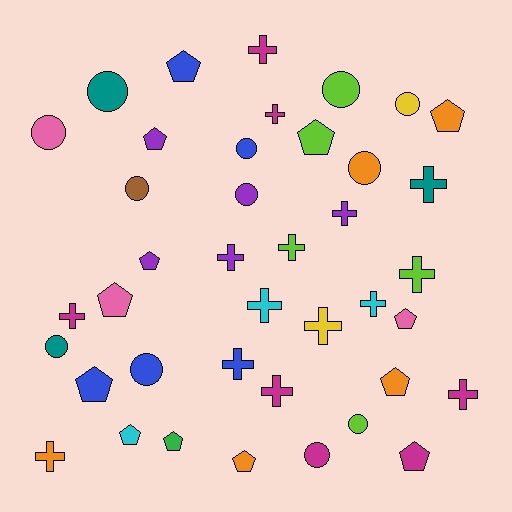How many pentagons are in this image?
There are 13 pentagons.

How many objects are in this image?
There are 40 objects.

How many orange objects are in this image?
There are 5 orange objects.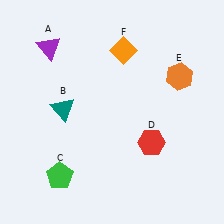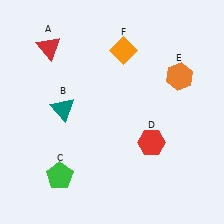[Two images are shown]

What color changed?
The triangle (A) changed from purple in Image 1 to red in Image 2.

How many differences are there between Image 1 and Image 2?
There is 1 difference between the two images.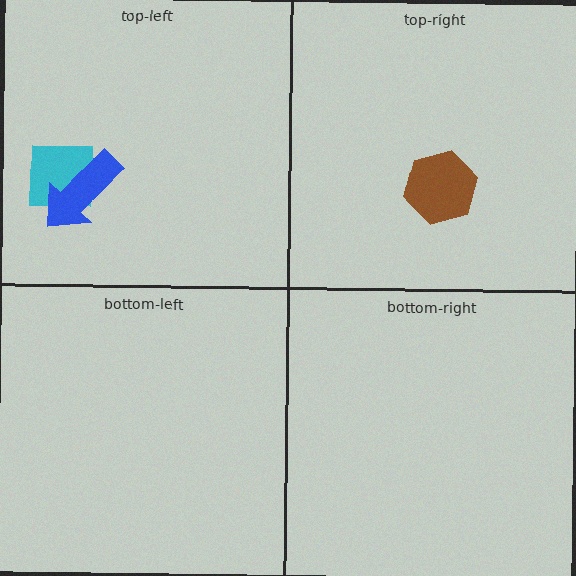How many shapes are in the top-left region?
2.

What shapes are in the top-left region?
The cyan square, the blue arrow.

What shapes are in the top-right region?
The brown hexagon.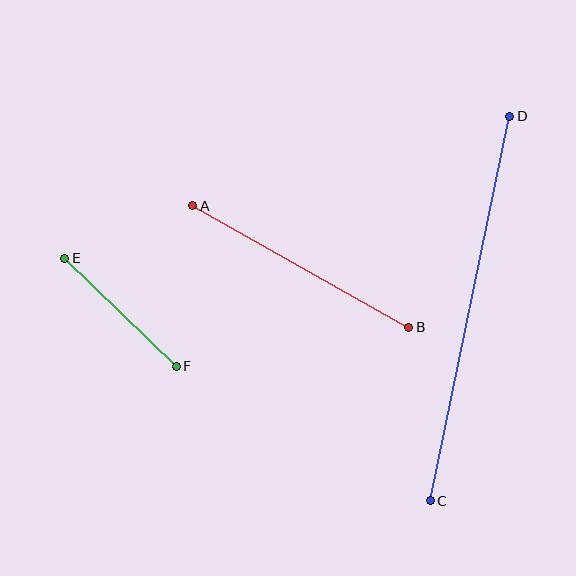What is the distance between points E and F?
The distance is approximately 156 pixels.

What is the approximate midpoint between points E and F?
The midpoint is at approximately (120, 312) pixels.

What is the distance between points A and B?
The distance is approximately 248 pixels.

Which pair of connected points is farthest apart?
Points C and D are farthest apart.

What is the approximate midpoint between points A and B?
The midpoint is at approximately (301, 267) pixels.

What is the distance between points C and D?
The distance is approximately 393 pixels.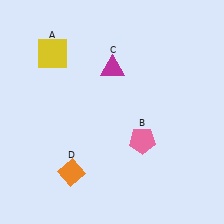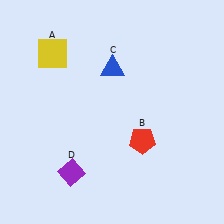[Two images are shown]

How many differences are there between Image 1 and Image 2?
There are 3 differences between the two images.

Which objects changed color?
B changed from pink to red. C changed from magenta to blue. D changed from orange to purple.